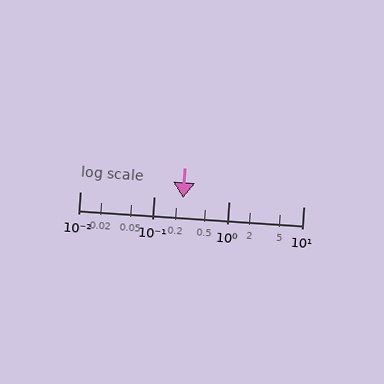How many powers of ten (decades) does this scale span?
The scale spans 3 decades, from 0.01 to 10.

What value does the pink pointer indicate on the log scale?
The pointer indicates approximately 0.24.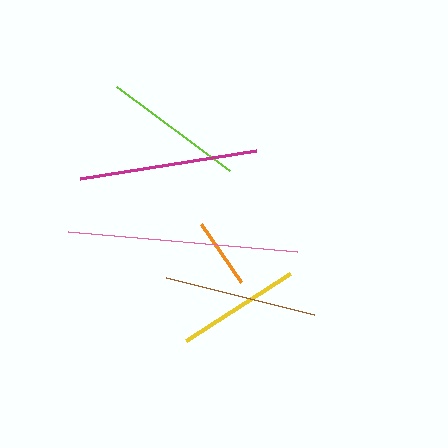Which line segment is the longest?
The pink line is the longest at approximately 230 pixels.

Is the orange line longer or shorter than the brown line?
The brown line is longer than the orange line.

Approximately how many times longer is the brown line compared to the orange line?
The brown line is approximately 2.2 times the length of the orange line.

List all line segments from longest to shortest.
From longest to shortest: pink, magenta, brown, lime, yellow, orange.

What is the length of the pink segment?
The pink segment is approximately 230 pixels long.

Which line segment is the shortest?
The orange line is the shortest at approximately 70 pixels.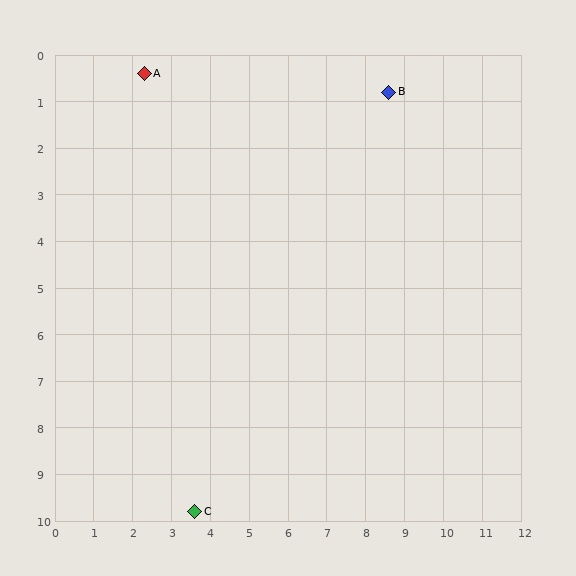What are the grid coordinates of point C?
Point C is at approximately (3.6, 9.8).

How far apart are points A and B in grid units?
Points A and B are about 6.3 grid units apart.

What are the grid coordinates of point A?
Point A is at approximately (2.3, 0.4).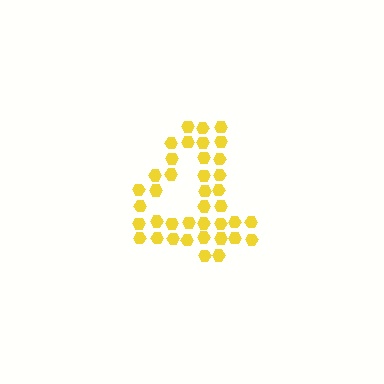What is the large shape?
The large shape is the digit 4.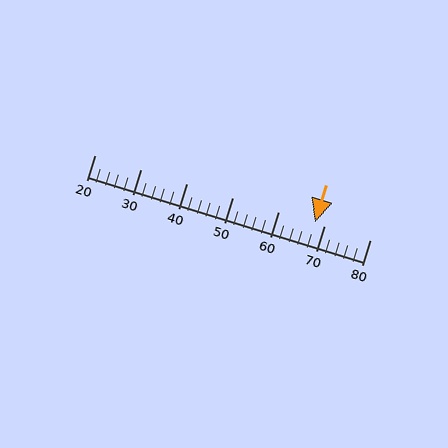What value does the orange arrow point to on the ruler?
The orange arrow points to approximately 68.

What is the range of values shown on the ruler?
The ruler shows values from 20 to 80.